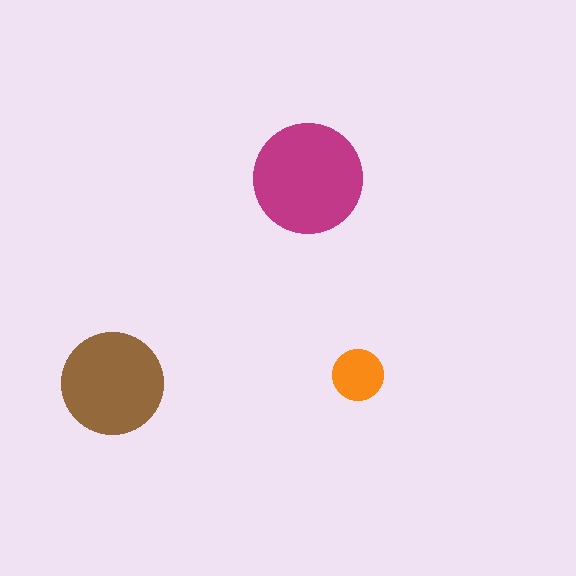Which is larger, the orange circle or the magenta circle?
The magenta one.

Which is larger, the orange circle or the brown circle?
The brown one.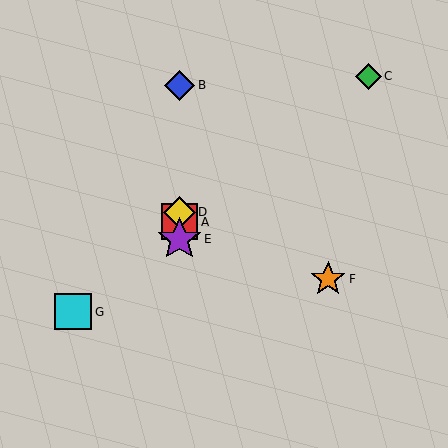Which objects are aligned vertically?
Objects A, B, D, E are aligned vertically.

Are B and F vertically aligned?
No, B is at x≈179 and F is at x≈328.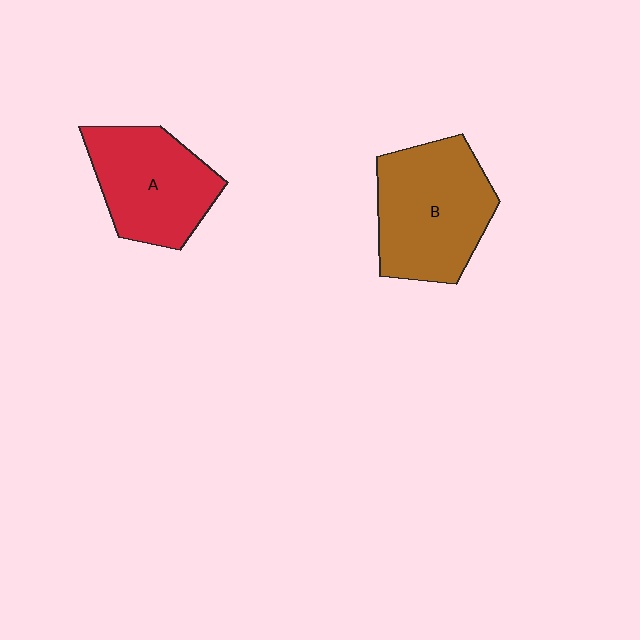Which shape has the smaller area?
Shape A (red).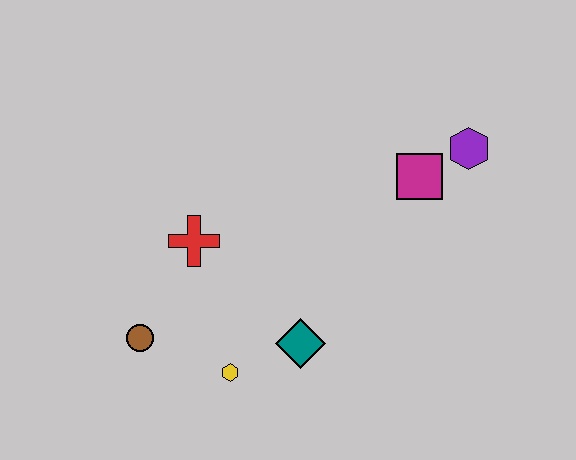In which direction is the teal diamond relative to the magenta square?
The teal diamond is below the magenta square.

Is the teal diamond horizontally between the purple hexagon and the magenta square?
No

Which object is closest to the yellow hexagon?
The teal diamond is closest to the yellow hexagon.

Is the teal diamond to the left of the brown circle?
No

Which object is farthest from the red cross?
The purple hexagon is farthest from the red cross.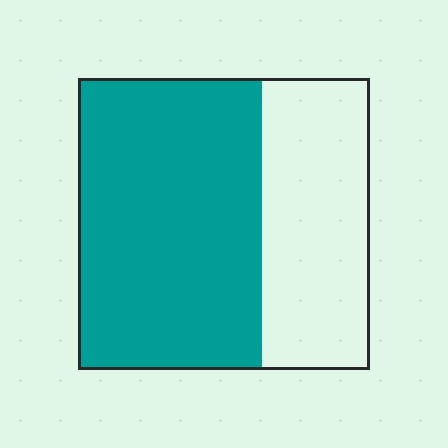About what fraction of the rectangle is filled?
About five eighths (5/8).